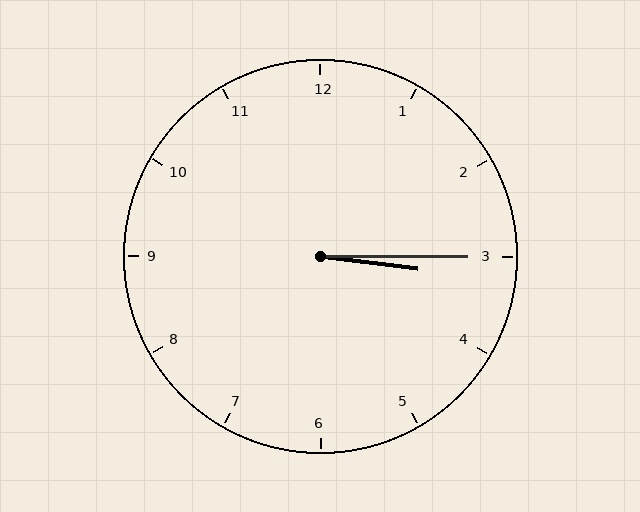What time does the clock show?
3:15.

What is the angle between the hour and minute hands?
Approximately 8 degrees.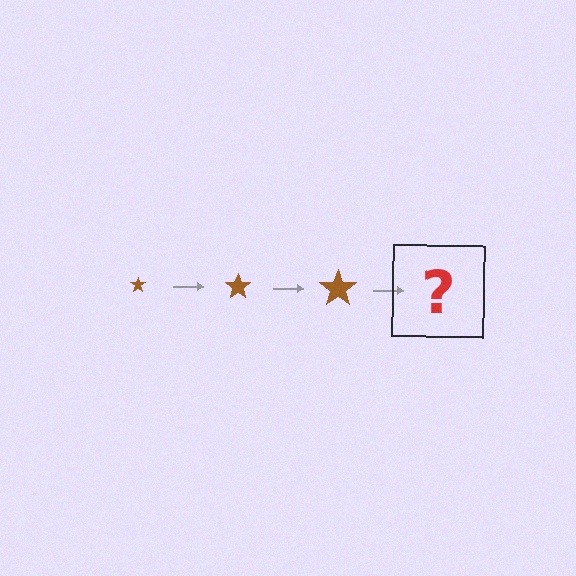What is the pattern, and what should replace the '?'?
The pattern is that the star gets progressively larger each step. The '?' should be a brown star, larger than the previous one.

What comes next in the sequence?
The next element should be a brown star, larger than the previous one.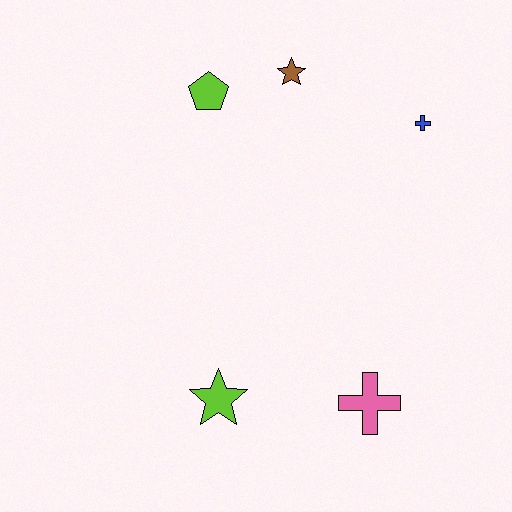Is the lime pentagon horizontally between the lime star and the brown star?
No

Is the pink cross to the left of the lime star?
No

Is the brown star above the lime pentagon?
Yes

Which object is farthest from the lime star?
The blue cross is farthest from the lime star.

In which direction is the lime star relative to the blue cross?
The lime star is below the blue cross.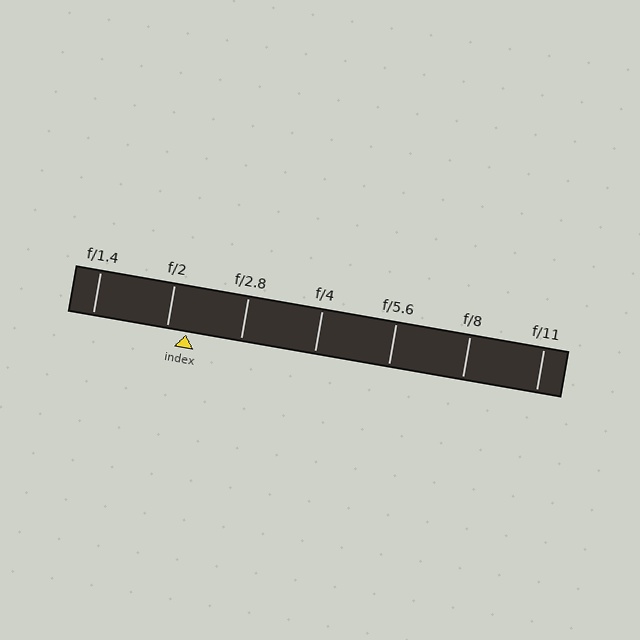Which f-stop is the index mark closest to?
The index mark is closest to f/2.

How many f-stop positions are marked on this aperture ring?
There are 7 f-stop positions marked.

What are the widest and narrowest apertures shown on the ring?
The widest aperture shown is f/1.4 and the narrowest is f/11.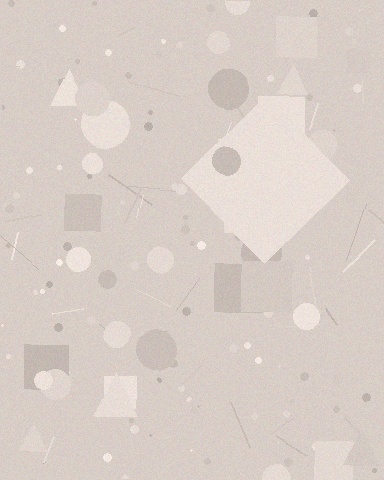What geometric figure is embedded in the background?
A diamond is embedded in the background.